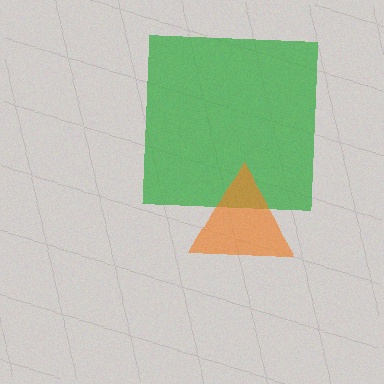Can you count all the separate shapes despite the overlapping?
Yes, there are 2 separate shapes.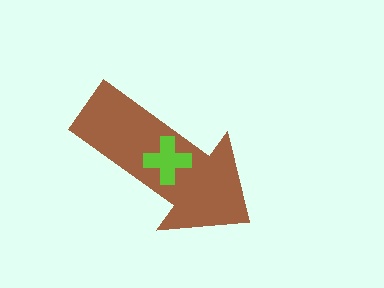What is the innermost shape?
The lime cross.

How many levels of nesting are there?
2.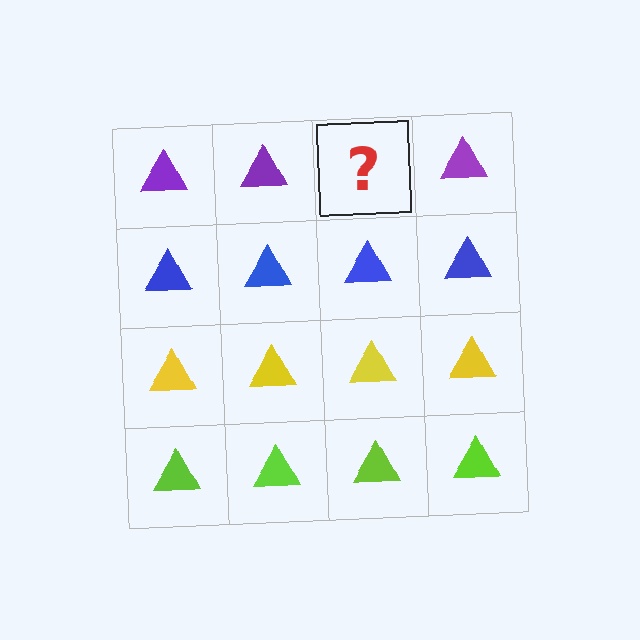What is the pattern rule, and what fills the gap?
The rule is that each row has a consistent color. The gap should be filled with a purple triangle.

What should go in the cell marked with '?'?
The missing cell should contain a purple triangle.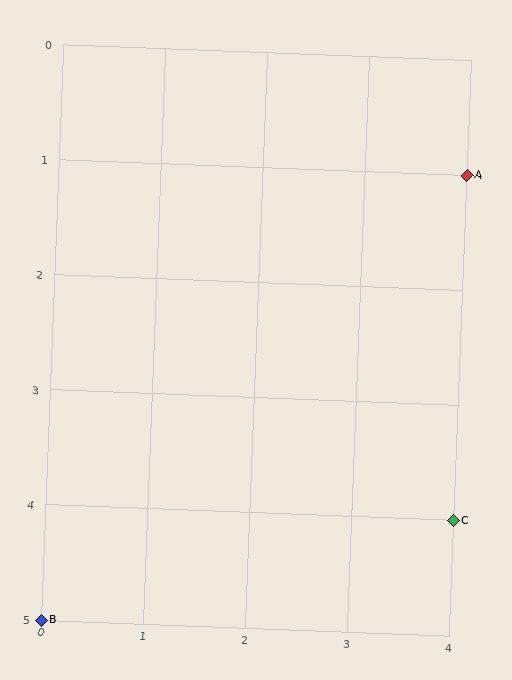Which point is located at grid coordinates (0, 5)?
Point B is at (0, 5).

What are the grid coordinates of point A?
Point A is at grid coordinates (4, 1).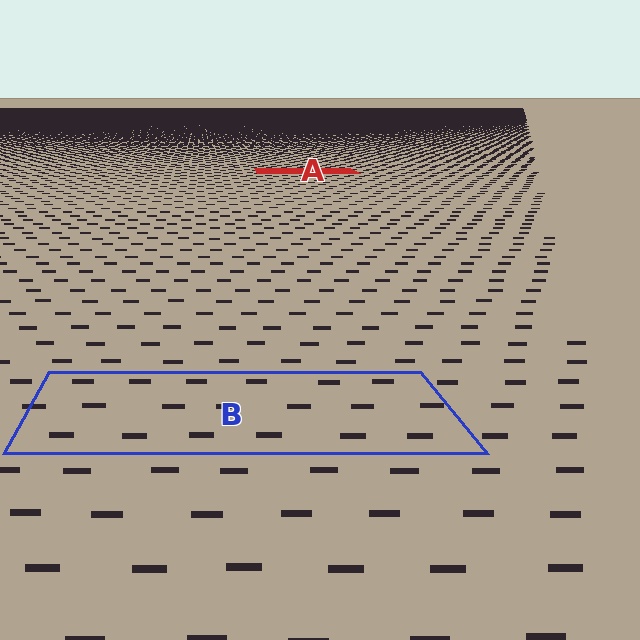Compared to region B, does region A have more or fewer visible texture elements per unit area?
Region A has more texture elements per unit area — they are packed more densely because it is farther away.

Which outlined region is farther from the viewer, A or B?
Region A is farther from the viewer — the texture elements inside it appear smaller and more densely packed.